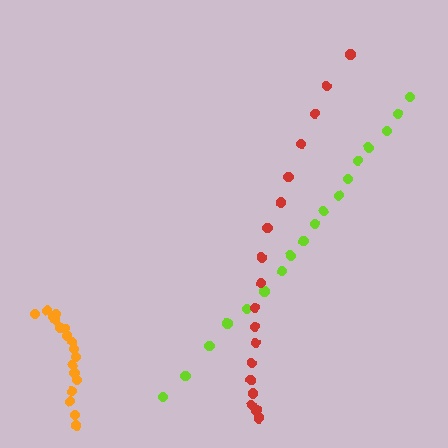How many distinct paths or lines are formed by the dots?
There are 3 distinct paths.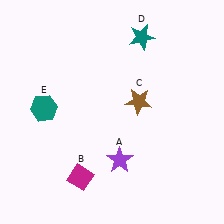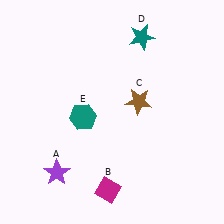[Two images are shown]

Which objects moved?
The objects that moved are: the purple star (A), the magenta diamond (B), the teal hexagon (E).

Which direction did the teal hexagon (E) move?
The teal hexagon (E) moved right.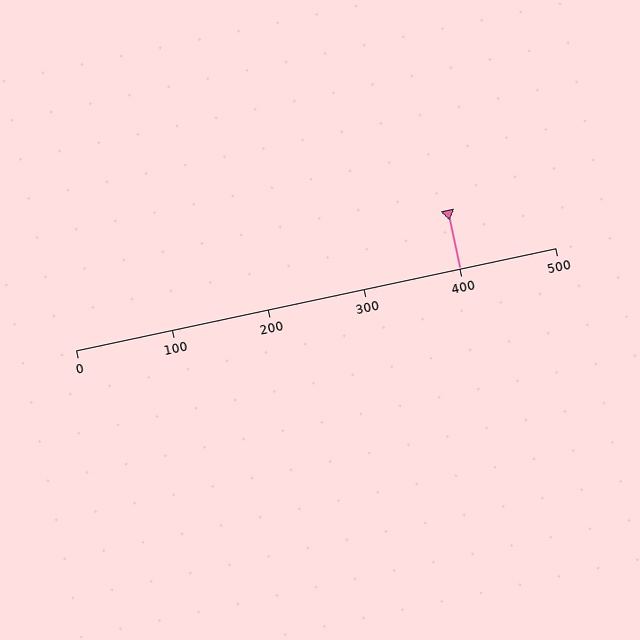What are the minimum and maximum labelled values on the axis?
The axis runs from 0 to 500.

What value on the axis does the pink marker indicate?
The marker indicates approximately 400.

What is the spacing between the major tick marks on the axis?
The major ticks are spaced 100 apart.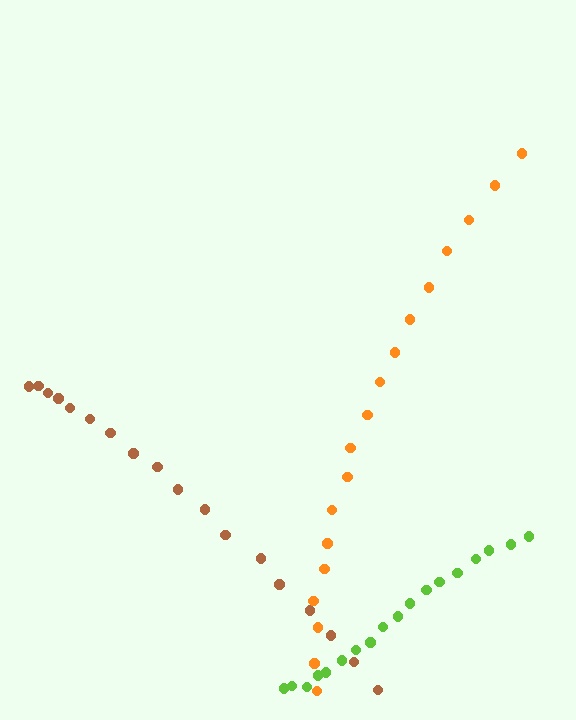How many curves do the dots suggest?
There are 3 distinct paths.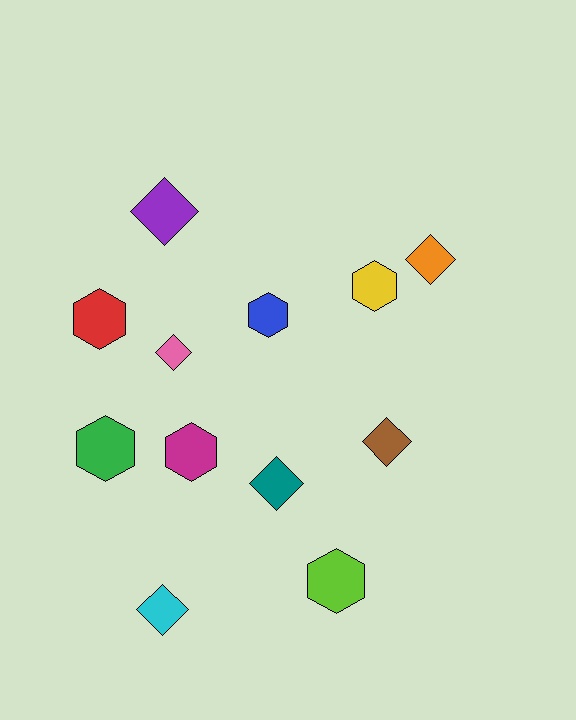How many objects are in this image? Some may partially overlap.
There are 12 objects.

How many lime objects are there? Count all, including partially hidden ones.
There is 1 lime object.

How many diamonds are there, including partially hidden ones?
There are 6 diamonds.